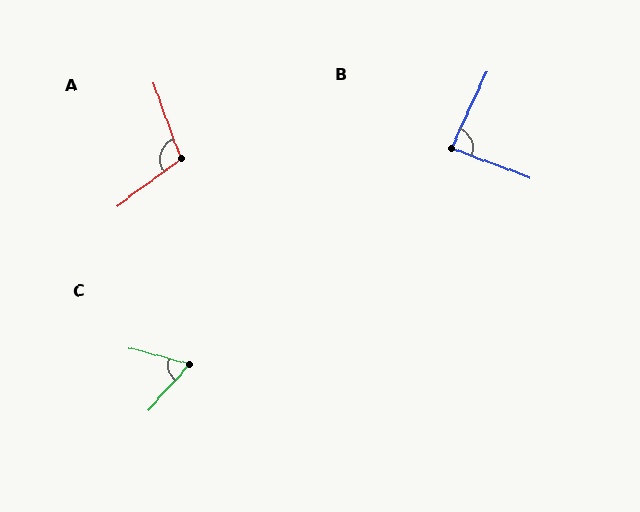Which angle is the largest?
A, at approximately 106 degrees.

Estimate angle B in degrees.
Approximately 86 degrees.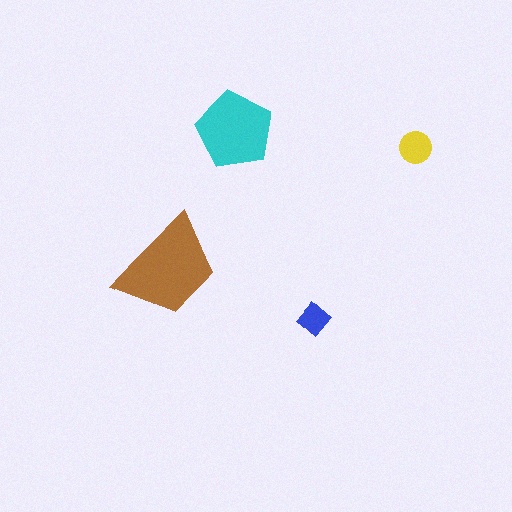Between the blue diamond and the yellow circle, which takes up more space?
The yellow circle.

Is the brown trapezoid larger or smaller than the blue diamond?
Larger.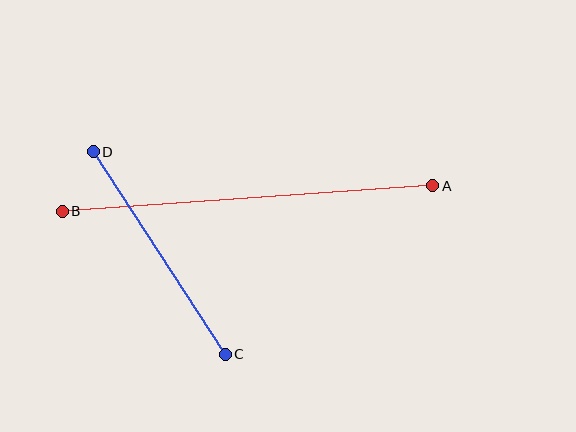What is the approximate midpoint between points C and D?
The midpoint is at approximately (159, 253) pixels.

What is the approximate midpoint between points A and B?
The midpoint is at approximately (247, 198) pixels.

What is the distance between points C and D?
The distance is approximately 241 pixels.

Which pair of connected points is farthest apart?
Points A and B are farthest apart.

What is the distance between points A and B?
The distance is approximately 371 pixels.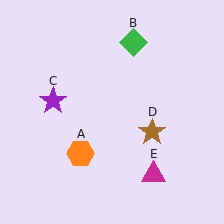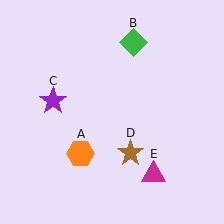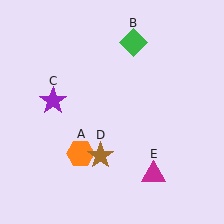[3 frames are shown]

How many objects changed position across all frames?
1 object changed position: brown star (object D).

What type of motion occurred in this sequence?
The brown star (object D) rotated clockwise around the center of the scene.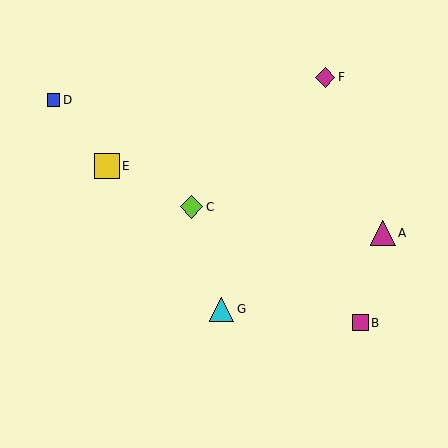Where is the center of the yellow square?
The center of the yellow square is at (107, 166).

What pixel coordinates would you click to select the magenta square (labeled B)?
Click at (361, 323) to select the magenta square B.